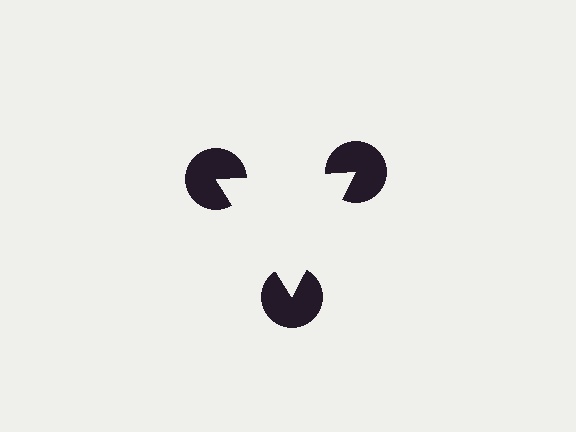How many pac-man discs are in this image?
There are 3 — one at each vertex of the illusory triangle.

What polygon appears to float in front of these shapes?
An illusory triangle — its edges are inferred from the aligned wedge cuts in the pac-man discs, not physically drawn.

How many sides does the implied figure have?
3 sides.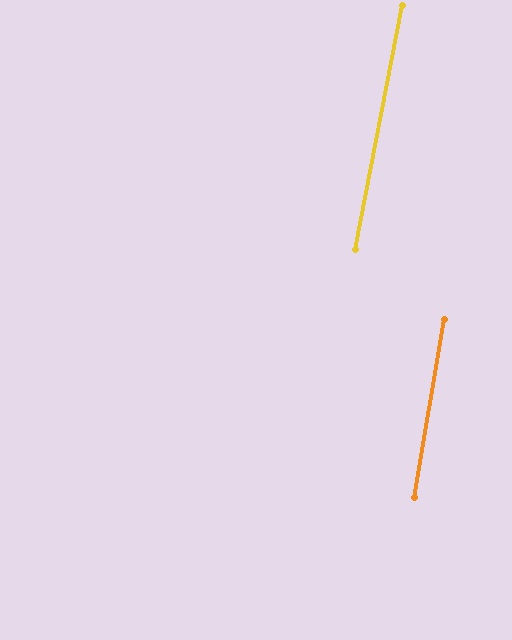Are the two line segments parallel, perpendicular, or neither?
Parallel — their directions differ by only 1.4°.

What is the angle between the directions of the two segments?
Approximately 1 degree.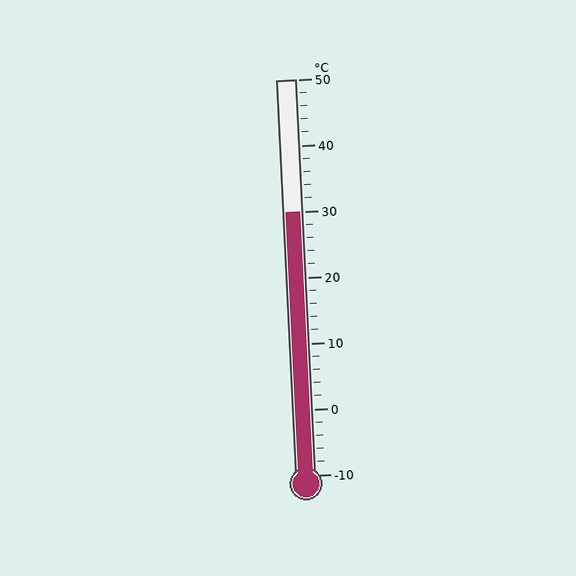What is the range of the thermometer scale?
The thermometer scale ranges from -10°C to 50°C.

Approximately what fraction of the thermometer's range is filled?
The thermometer is filled to approximately 65% of its range.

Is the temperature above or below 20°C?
The temperature is above 20°C.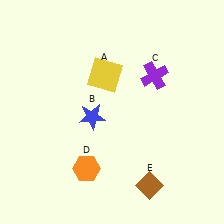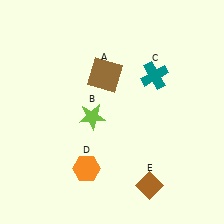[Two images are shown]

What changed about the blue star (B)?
In Image 1, B is blue. In Image 2, it changed to lime.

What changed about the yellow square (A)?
In Image 1, A is yellow. In Image 2, it changed to brown.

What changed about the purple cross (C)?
In Image 1, C is purple. In Image 2, it changed to teal.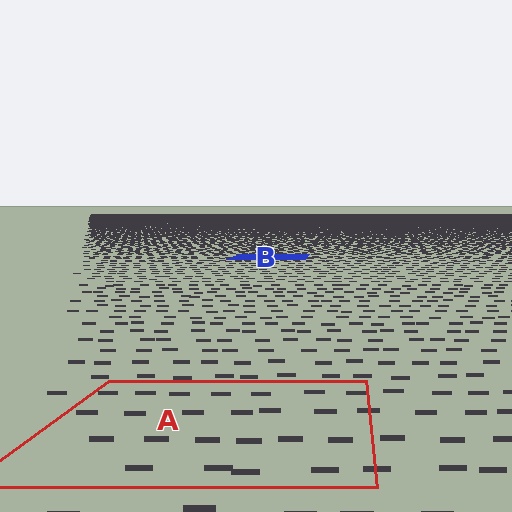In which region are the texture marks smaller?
The texture marks are smaller in region B, because it is farther away.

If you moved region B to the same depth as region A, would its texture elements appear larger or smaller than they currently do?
They would appear larger. At a closer depth, the same texture elements are projected at a bigger on-screen size.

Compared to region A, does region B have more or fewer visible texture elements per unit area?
Region B has more texture elements per unit area — they are packed more densely because it is farther away.